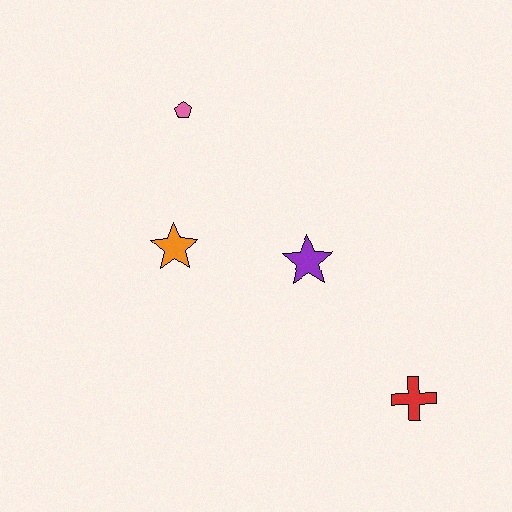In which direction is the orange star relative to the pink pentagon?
The orange star is below the pink pentagon.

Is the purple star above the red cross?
Yes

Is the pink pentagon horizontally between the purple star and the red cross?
No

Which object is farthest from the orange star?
The red cross is farthest from the orange star.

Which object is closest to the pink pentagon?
The orange star is closest to the pink pentagon.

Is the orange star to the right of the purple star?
No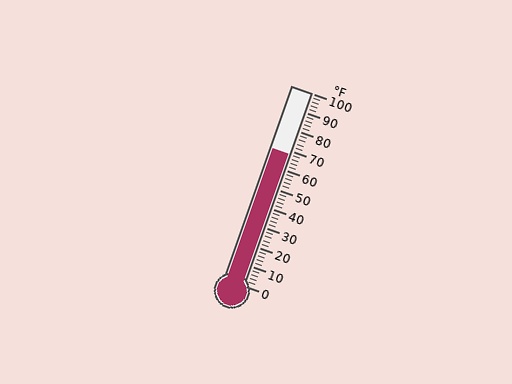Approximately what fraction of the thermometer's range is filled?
The thermometer is filled to approximately 70% of its range.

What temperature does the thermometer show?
The thermometer shows approximately 68°F.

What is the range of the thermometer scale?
The thermometer scale ranges from 0°F to 100°F.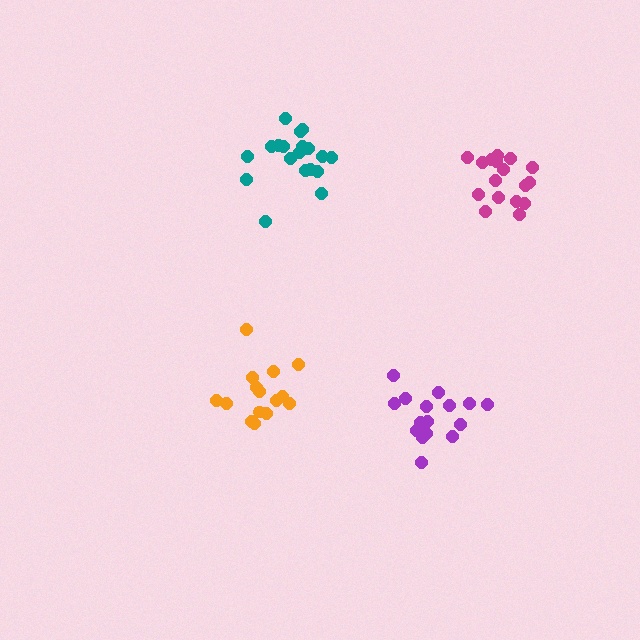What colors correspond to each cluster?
The clusters are colored: magenta, teal, purple, orange.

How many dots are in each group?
Group 1: 17 dots, Group 2: 19 dots, Group 3: 16 dots, Group 4: 15 dots (67 total).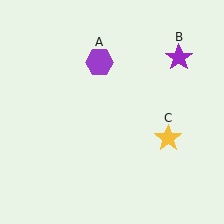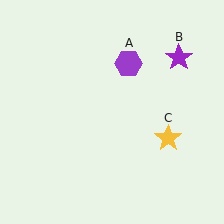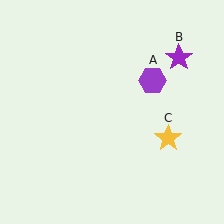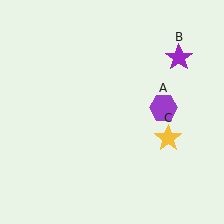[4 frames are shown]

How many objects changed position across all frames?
1 object changed position: purple hexagon (object A).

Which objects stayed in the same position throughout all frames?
Purple star (object B) and yellow star (object C) remained stationary.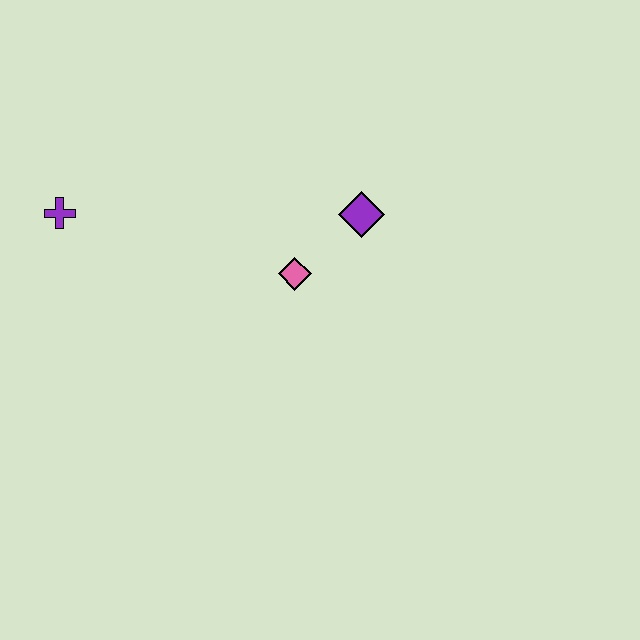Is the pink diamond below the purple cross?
Yes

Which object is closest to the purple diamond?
The pink diamond is closest to the purple diamond.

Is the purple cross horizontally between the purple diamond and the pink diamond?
No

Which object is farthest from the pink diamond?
The purple cross is farthest from the pink diamond.